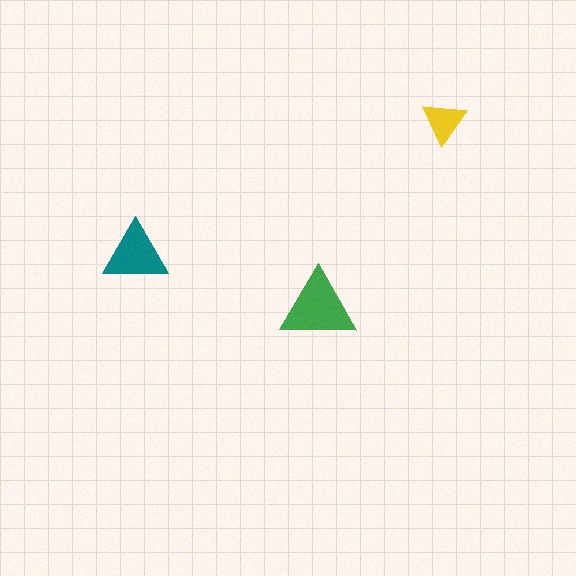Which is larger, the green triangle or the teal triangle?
The green one.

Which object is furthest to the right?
The yellow triangle is rightmost.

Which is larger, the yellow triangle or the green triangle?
The green one.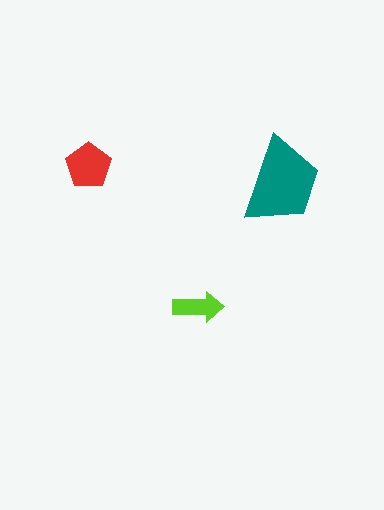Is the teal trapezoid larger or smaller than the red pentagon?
Larger.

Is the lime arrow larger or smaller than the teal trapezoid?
Smaller.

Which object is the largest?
The teal trapezoid.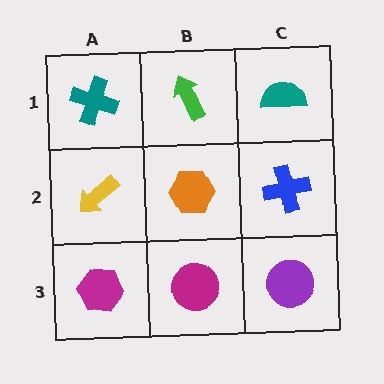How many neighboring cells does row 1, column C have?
2.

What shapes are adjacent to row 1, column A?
A yellow arrow (row 2, column A), a green arrow (row 1, column B).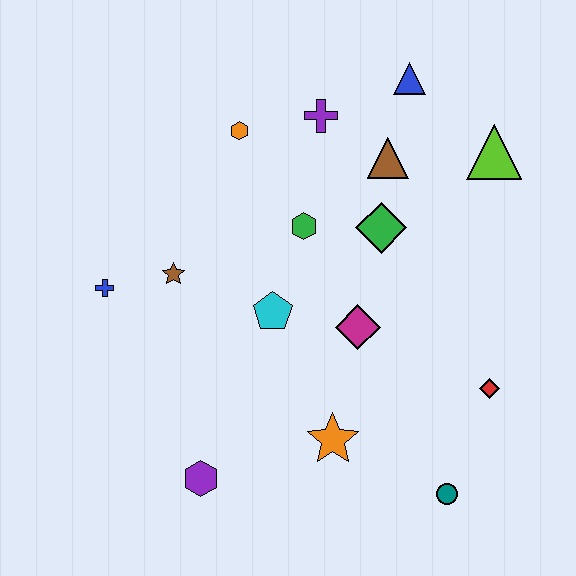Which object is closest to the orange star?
The magenta diamond is closest to the orange star.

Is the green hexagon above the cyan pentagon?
Yes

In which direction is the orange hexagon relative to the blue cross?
The orange hexagon is above the blue cross.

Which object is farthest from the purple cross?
The teal circle is farthest from the purple cross.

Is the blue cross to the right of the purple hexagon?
No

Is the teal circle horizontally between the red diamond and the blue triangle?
Yes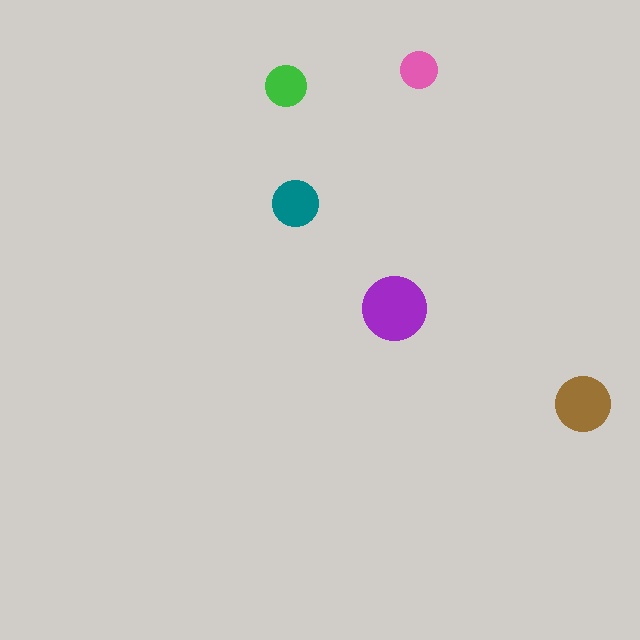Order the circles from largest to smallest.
the purple one, the brown one, the teal one, the green one, the pink one.